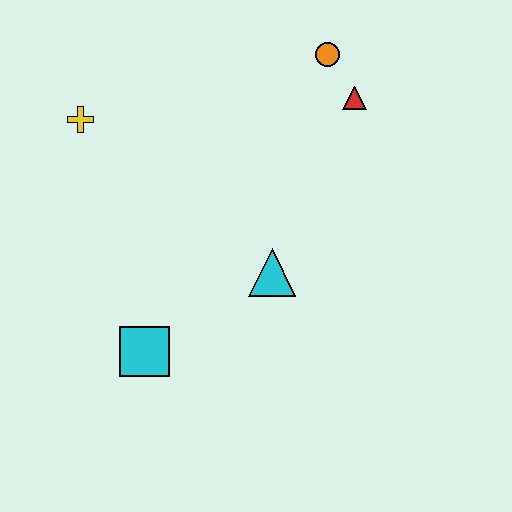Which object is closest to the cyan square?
The cyan triangle is closest to the cyan square.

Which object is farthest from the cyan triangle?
The yellow cross is farthest from the cyan triangle.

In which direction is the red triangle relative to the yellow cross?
The red triangle is to the right of the yellow cross.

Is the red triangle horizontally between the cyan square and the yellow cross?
No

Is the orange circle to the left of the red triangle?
Yes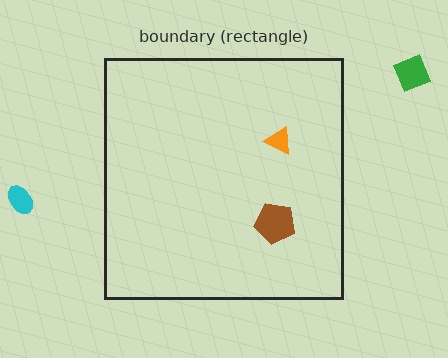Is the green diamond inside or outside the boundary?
Outside.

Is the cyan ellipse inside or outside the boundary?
Outside.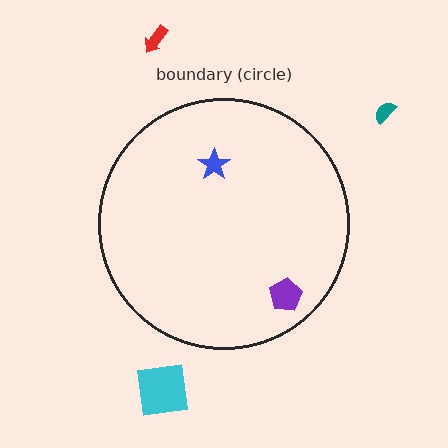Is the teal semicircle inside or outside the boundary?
Outside.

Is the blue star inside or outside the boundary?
Inside.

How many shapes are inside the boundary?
2 inside, 3 outside.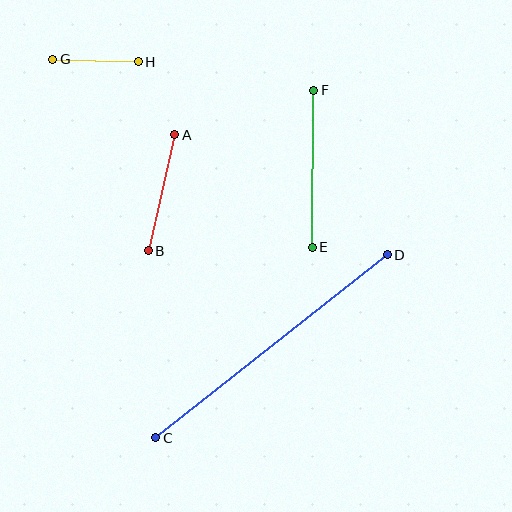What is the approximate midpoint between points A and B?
The midpoint is at approximately (161, 193) pixels.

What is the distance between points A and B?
The distance is approximately 119 pixels.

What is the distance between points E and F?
The distance is approximately 157 pixels.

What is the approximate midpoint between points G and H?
The midpoint is at approximately (95, 61) pixels.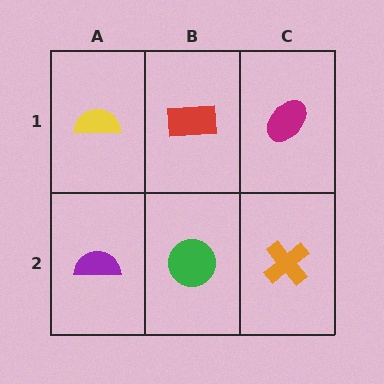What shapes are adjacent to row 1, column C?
An orange cross (row 2, column C), a red rectangle (row 1, column B).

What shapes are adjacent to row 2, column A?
A yellow semicircle (row 1, column A), a green circle (row 2, column B).